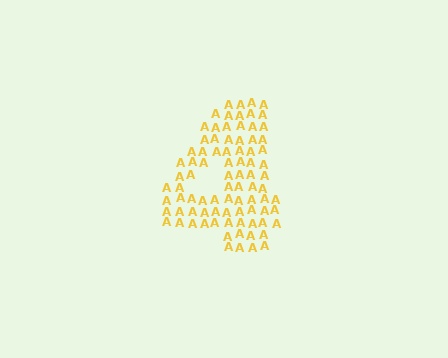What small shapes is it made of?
It is made of small letter A's.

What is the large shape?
The large shape is the digit 4.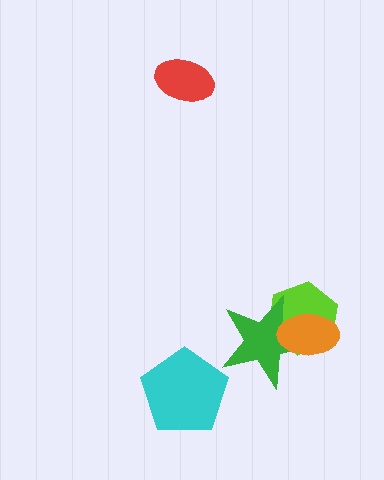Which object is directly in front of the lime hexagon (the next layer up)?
The green star is directly in front of the lime hexagon.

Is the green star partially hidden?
Yes, it is partially covered by another shape.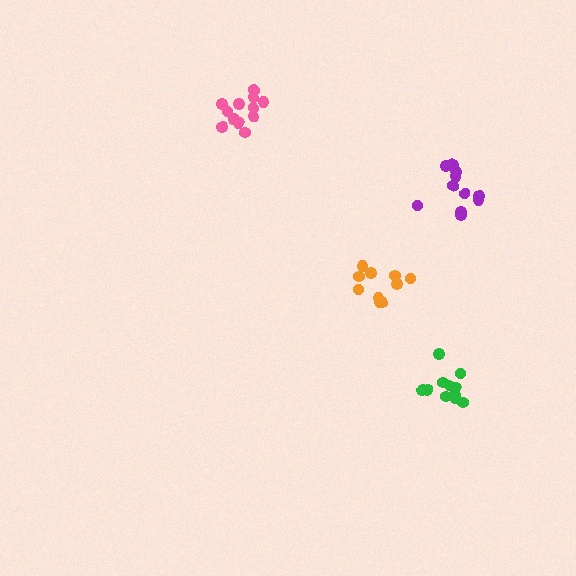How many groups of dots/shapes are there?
There are 4 groups.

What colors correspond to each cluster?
The clusters are colored: orange, green, pink, purple.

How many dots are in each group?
Group 1: 10 dots, Group 2: 11 dots, Group 3: 12 dots, Group 4: 11 dots (44 total).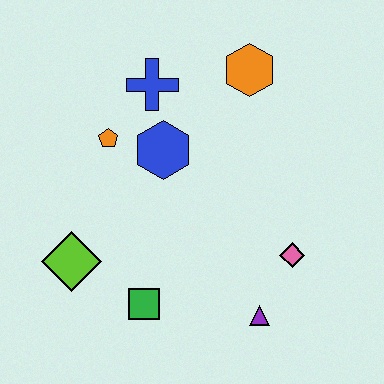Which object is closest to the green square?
The lime diamond is closest to the green square.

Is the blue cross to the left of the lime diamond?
No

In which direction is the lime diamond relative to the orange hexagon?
The lime diamond is below the orange hexagon.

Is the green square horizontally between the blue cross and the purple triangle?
No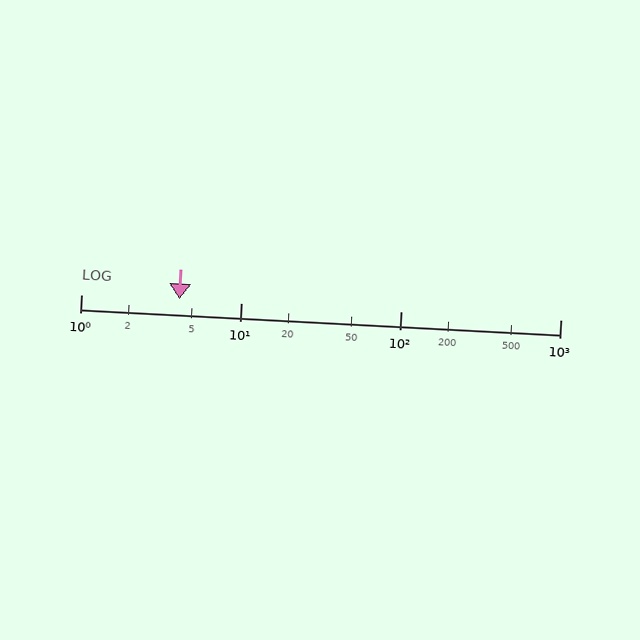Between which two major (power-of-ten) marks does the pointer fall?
The pointer is between 1 and 10.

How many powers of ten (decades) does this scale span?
The scale spans 3 decades, from 1 to 1000.